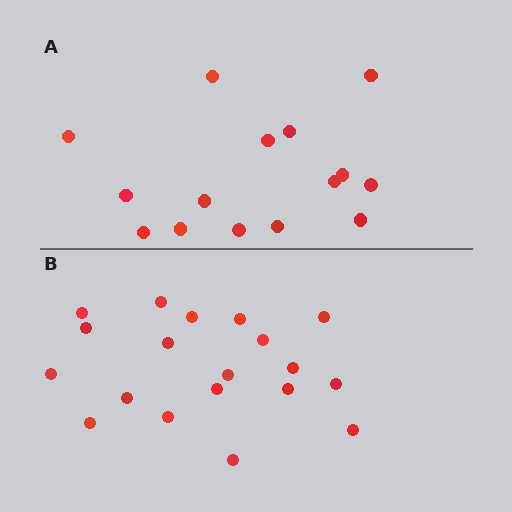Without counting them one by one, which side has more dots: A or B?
Region B (the bottom region) has more dots.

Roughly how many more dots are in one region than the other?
Region B has about 4 more dots than region A.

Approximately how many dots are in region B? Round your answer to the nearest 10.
About 20 dots. (The exact count is 19, which rounds to 20.)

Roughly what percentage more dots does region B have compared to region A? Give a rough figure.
About 25% more.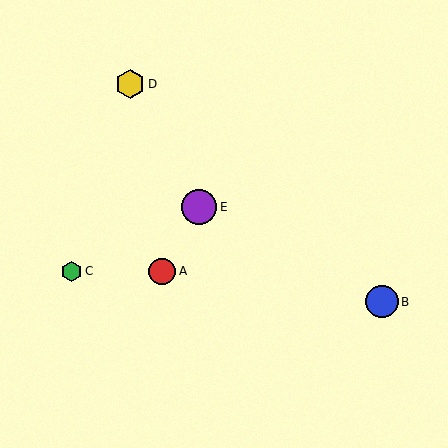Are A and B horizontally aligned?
No, A is at y≈271 and B is at y≈302.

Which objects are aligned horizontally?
Objects A, C are aligned horizontally.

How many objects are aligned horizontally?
2 objects (A, C) are aligned horizontally.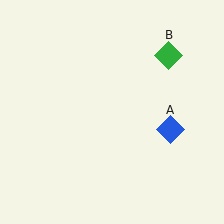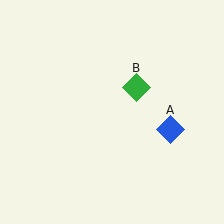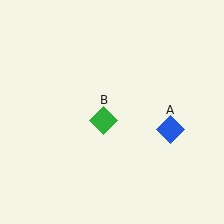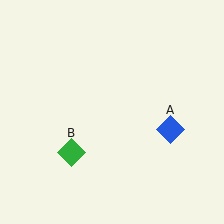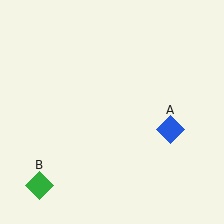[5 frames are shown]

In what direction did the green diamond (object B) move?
The green diamond (object B) moved down and to the left.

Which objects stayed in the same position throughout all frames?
Blue diamond (object A) remained stationary.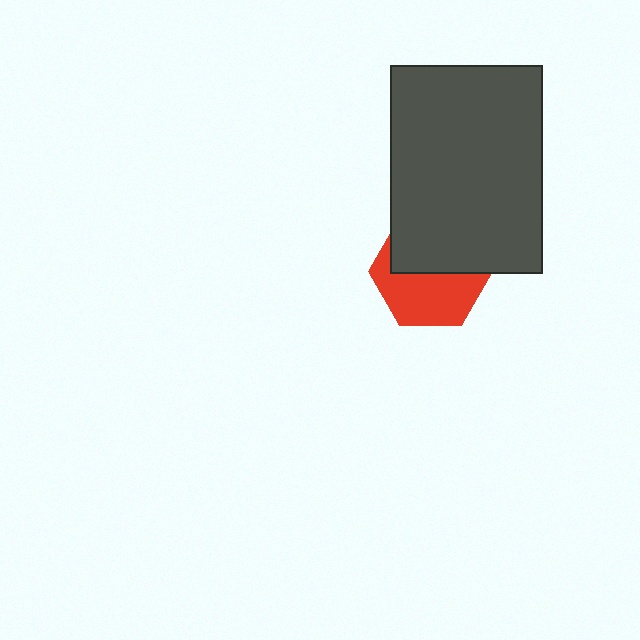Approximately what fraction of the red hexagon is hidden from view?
Roughly 48% of the red hexagon is hidden behind the dark gray rectangle.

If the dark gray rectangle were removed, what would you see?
You would see the complete red hexagon.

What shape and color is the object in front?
The object in front is a dark gray rectangle.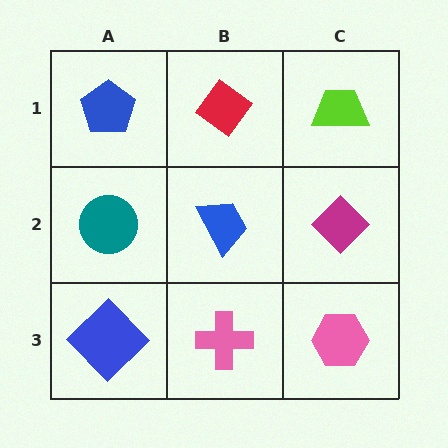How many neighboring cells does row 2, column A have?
3.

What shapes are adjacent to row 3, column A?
A teal circle (row 2, column A), a pink cross (row 3, column B).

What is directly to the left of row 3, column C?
A pink cross.